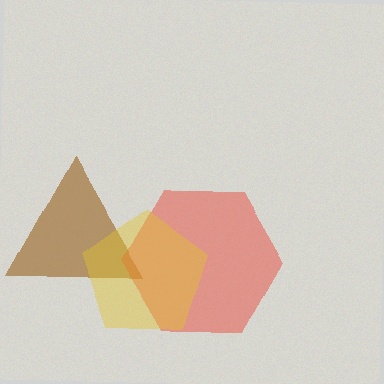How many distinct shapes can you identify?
There are 3 distinct shapes: a brown triangle, a red hexagon, a yellow pentagon.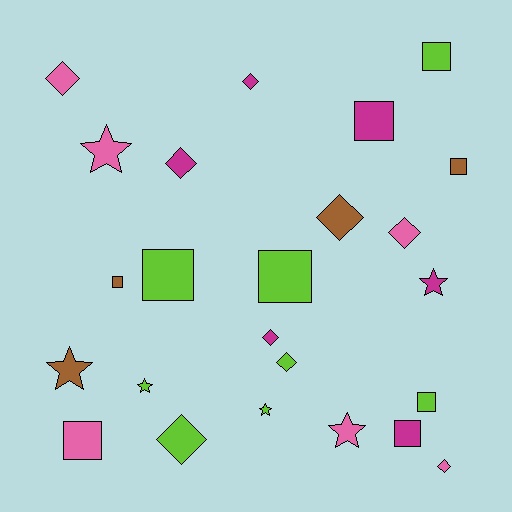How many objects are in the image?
There are 24 objects.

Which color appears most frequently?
Lime, with 8 objects.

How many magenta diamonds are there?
There are 3 magenta diamonds.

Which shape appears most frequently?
Diamond, with 9 objects.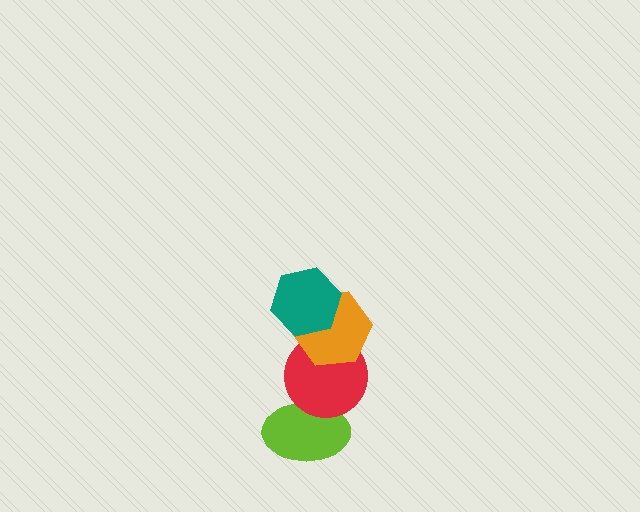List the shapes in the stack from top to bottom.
From top to bottom: the teal hexagon, the orange hexagon, the red circle, the lime ellipse.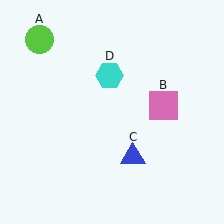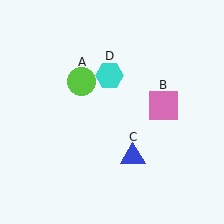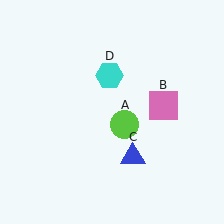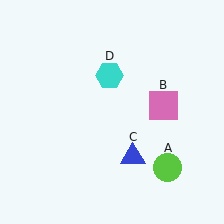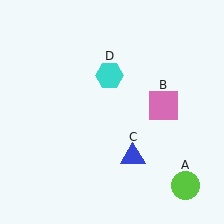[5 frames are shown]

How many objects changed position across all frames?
1 object changed position: lime circle (object A).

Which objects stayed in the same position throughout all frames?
Pink square (object B) and blue triangle (object C) and cyan hexagon (object D) remained stationary.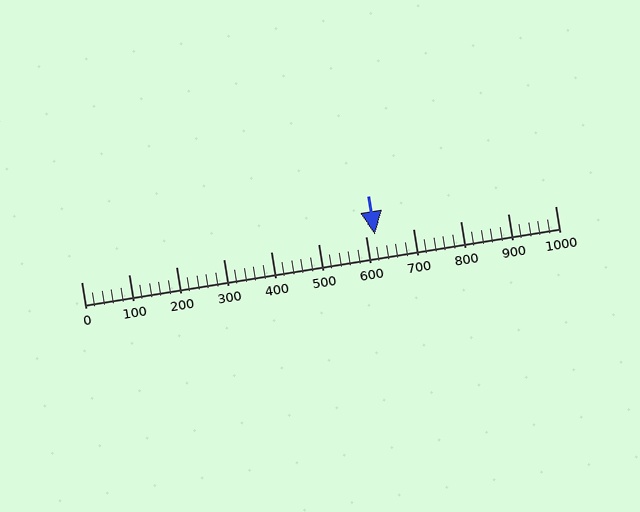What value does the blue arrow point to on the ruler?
The blue arrow points to approximately 620.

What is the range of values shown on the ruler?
The ruler shows values from 0 to 1000.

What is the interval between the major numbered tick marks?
The major tick marks are spaced 100 units apart.